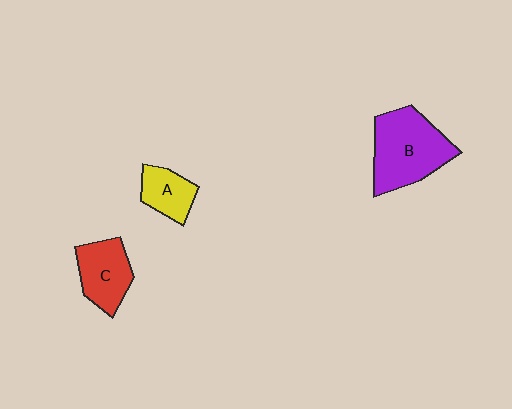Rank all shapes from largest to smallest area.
From largest to smallest: B (purple), C (red), A (yellow).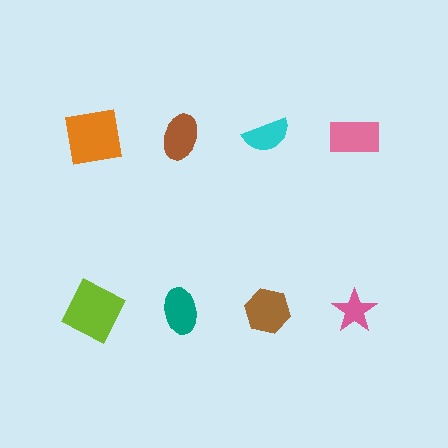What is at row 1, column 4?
A pink rectangle.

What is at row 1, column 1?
An orange square.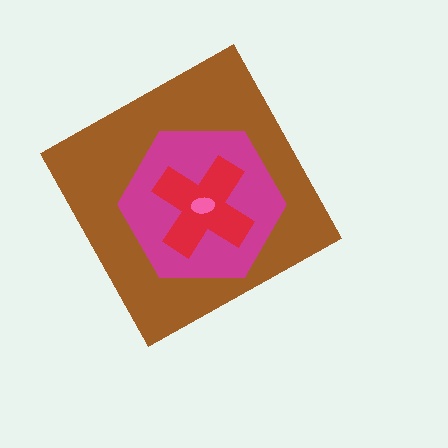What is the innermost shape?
The pink ellipse.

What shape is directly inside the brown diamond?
The magenta hexagon.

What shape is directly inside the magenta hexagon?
The red cross.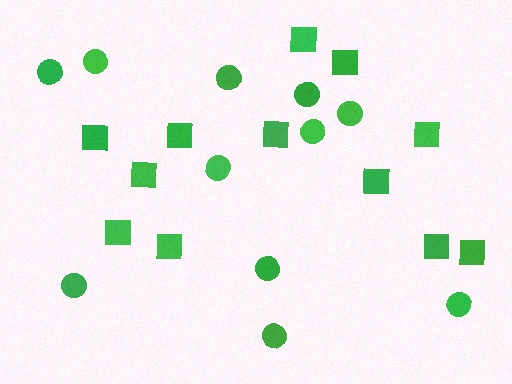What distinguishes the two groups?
There are 2 groups: one group of circles (11) and one group of squares (12).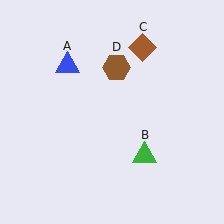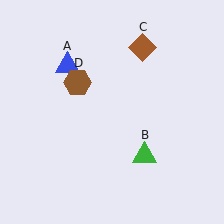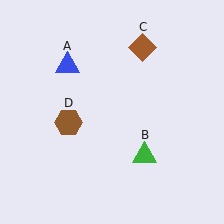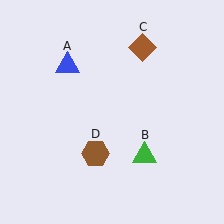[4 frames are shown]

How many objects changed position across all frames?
1 object changed position: brown hexagon (object D).